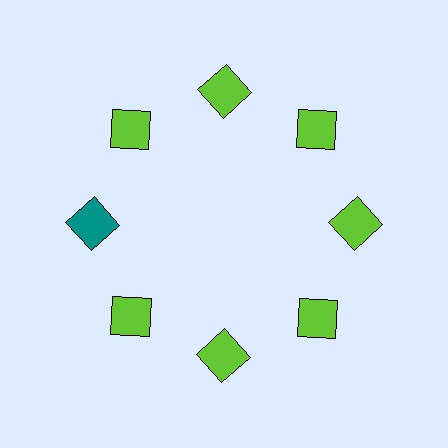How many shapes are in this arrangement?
There are 8 shapes arranged in a ring pattern.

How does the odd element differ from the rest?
It has a different color: teal instead of lime.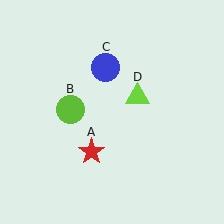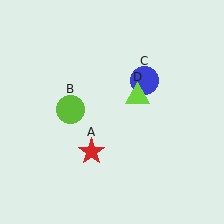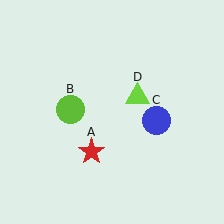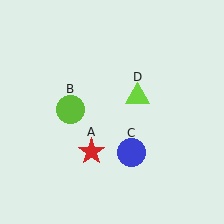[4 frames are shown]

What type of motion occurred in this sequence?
The blue circle (object C) rotated clockwise around the center of the scene.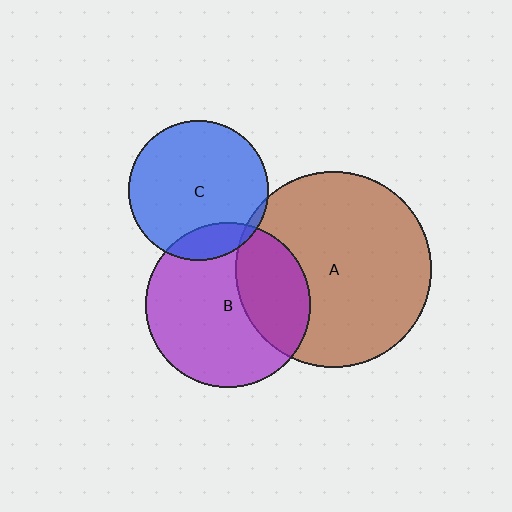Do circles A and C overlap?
Yes.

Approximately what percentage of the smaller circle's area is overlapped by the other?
Approximately 5%.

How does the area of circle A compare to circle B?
Approximately 1.4 times.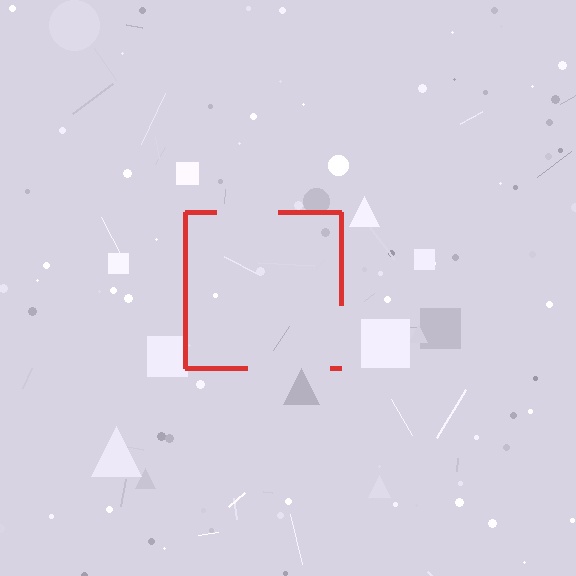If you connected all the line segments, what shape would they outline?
They would outline a square.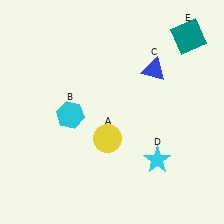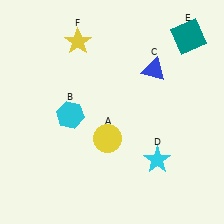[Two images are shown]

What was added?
A yellow star (F) was added in Image 2.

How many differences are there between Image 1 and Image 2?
There is 1 difference between the two images.